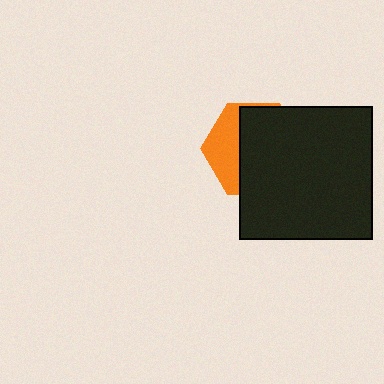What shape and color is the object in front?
The object in front is a black square.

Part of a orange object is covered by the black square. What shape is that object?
It is a hexagon.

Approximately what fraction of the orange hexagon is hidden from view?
Roughly 66% of the orange hexagon is hidden behind the black square.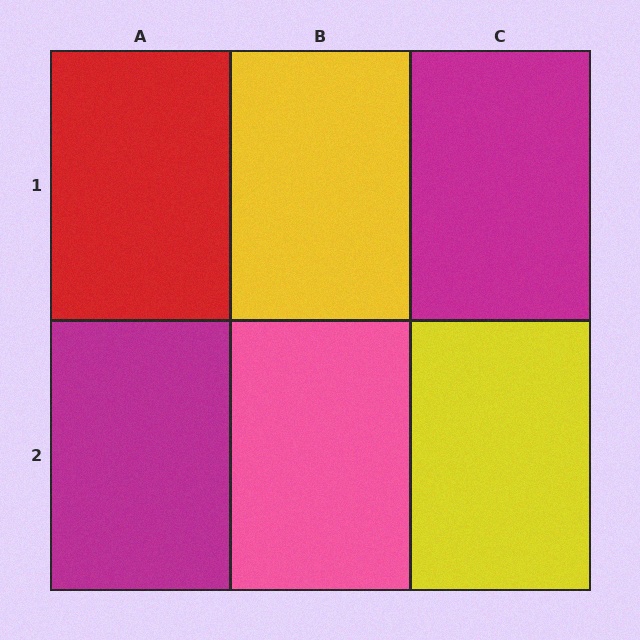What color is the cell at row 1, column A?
Red.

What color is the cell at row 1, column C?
Magenta.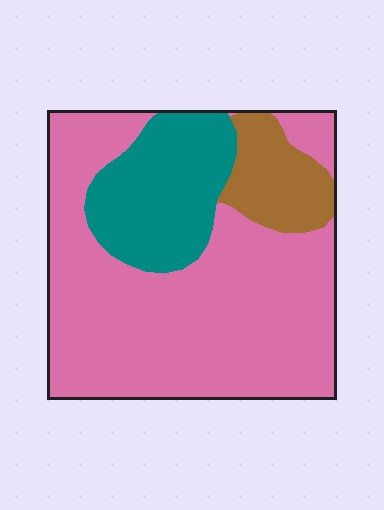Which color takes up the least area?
Brown, at roughly 10%.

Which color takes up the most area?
Pink, at roughly 70%.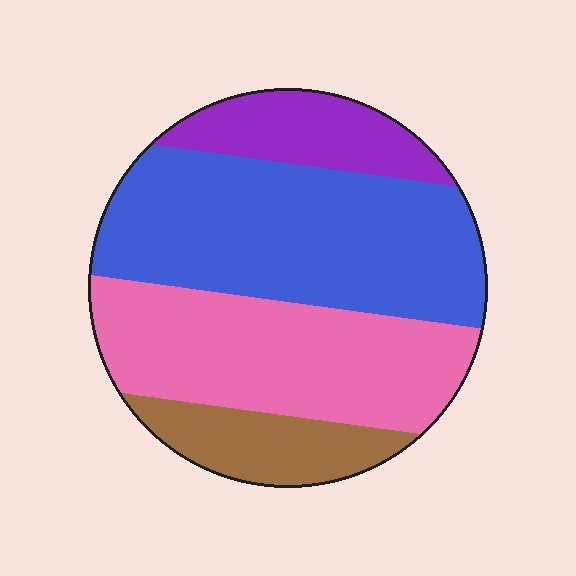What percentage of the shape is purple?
Purple takes up about one eighth (1/8) of the shape.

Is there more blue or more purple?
Blue.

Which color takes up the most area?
Blue, at roughly 40%.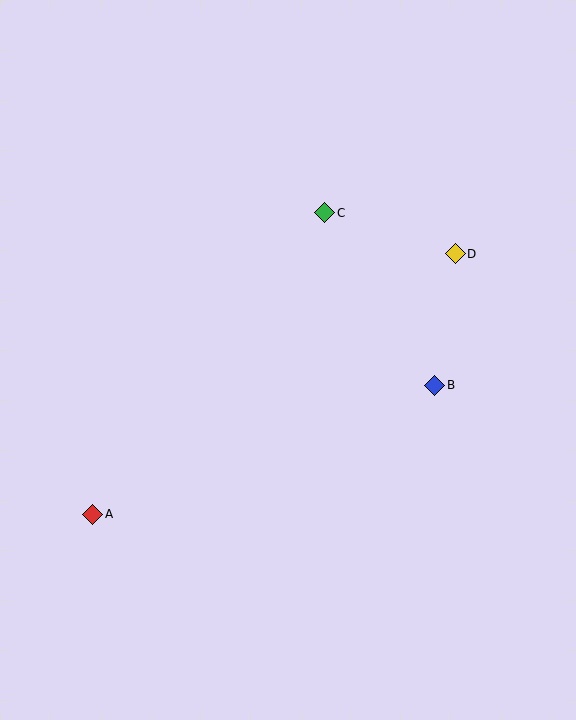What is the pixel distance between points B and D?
The distance between B and D is 133 pixels.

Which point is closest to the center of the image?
Point B at (435, 385) is closest to the center.